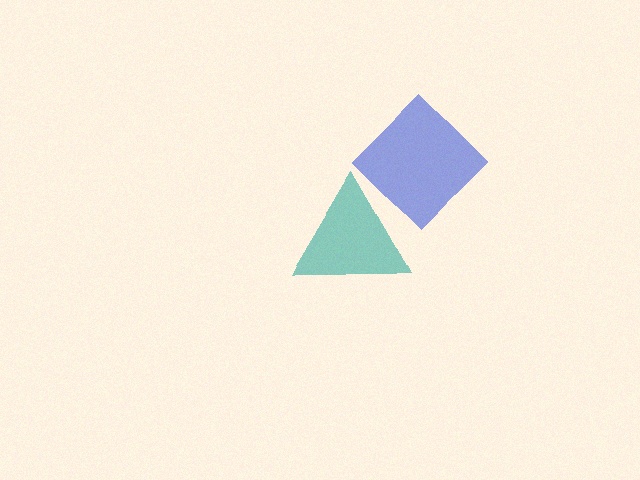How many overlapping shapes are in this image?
There are 2 overlapping shapes in the image.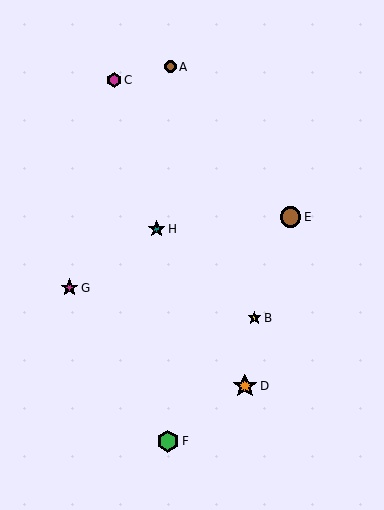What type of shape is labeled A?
Shape A is a brown circle.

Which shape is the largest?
The orange star (labeled D) is the largest.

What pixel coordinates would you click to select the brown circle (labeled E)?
Click at (291, 217) to select the brown circle E.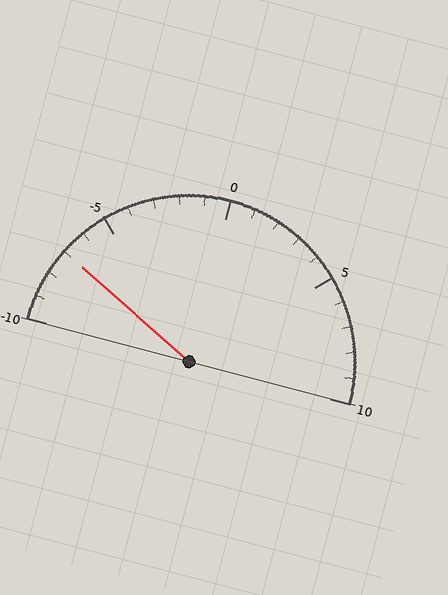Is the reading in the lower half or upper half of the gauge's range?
The reading is in the lower half of the range (-10 to 10).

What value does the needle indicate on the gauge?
The needle indicates approximately -7.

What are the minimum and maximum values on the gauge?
The gauge ranges from -10 to 10.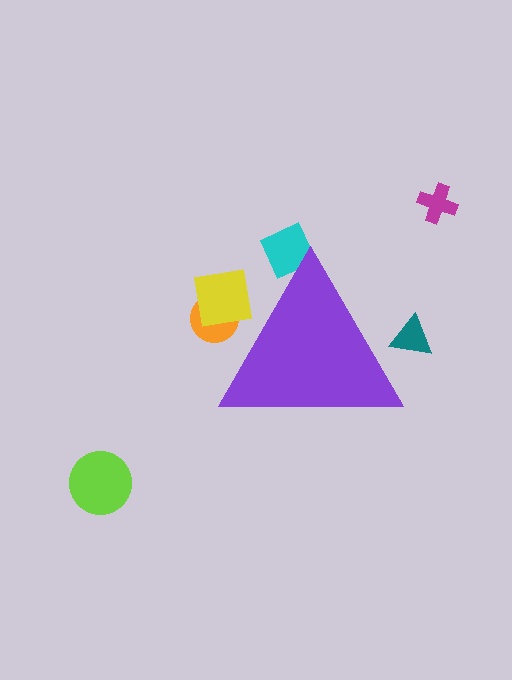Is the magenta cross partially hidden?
No, the magenta cross is fully visible.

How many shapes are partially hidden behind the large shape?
4 shapes are partially hidden.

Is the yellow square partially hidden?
Yes, the yellow square is partially hidden behind the purple triangle.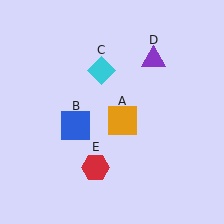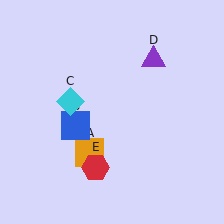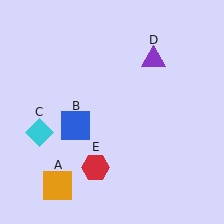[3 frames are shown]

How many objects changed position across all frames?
2 objects changed position: orange square (object A), cyan diamond (object C).